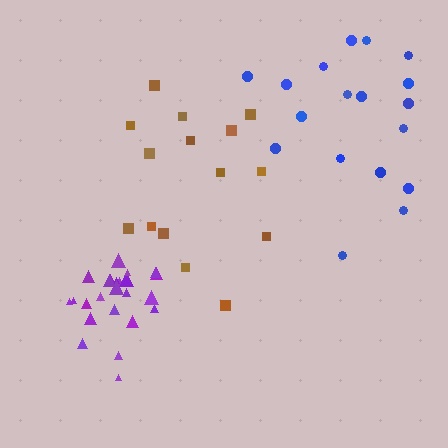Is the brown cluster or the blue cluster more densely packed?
Brown.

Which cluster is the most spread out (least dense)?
Blue.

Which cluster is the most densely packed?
Purple.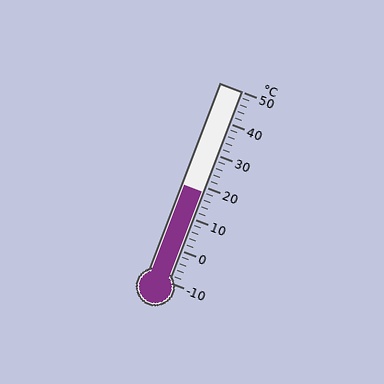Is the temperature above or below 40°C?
The temperature is below 40°C.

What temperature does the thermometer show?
The thermometer shows approximately 18°C.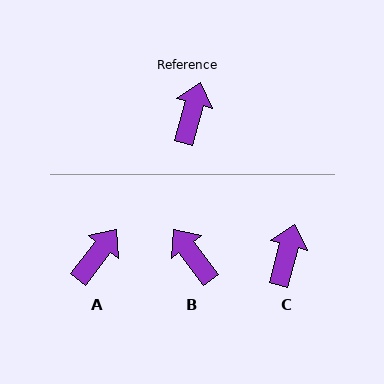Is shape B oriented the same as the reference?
No, it is off by about 52 degrees.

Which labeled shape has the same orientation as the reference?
C.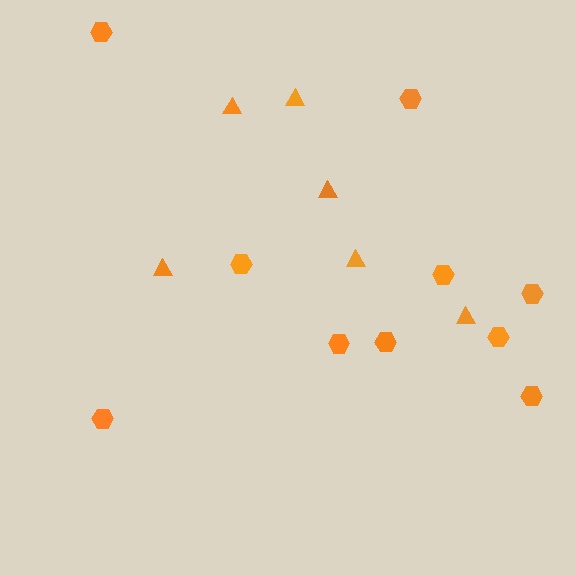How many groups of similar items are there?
There are 2 groups: one group of hexagons (10) and one group of triangles (6).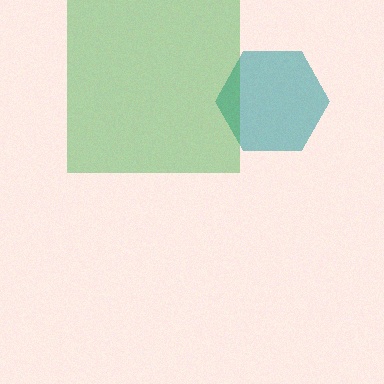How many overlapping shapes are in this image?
There are 2 overlapping shapes in the image.